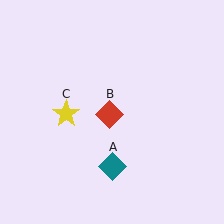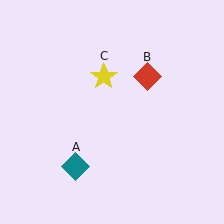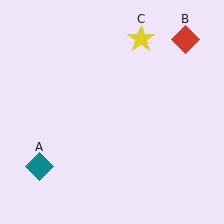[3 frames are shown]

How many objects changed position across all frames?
3 objects changed position: teal diamond (object A), red diamond (object B), yellow star (object C).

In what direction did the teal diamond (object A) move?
The teal diamond (object A) moved left.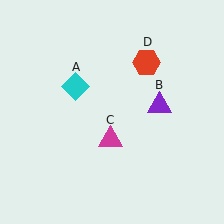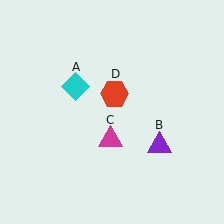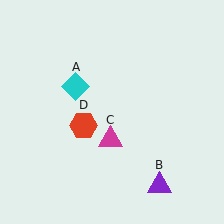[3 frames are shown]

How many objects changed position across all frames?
2 objects changed position: purple triangle (object B), red hexagon (object D).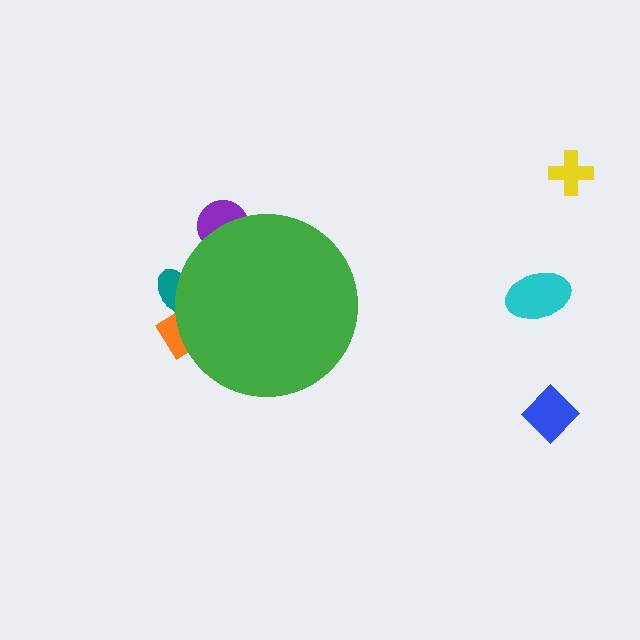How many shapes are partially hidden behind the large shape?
3 shapes are partially hidden.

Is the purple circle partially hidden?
Yes, the purple circle is partially hidden behind the green circle.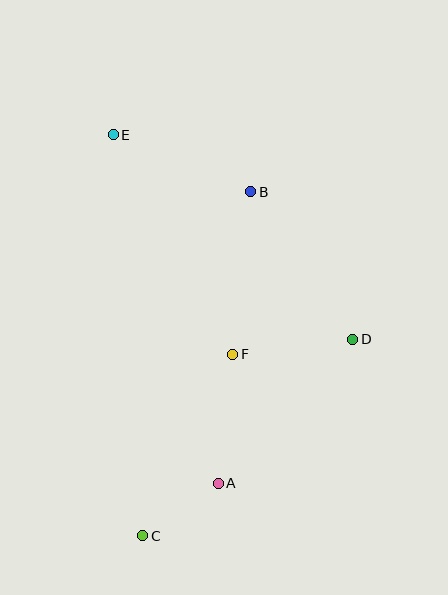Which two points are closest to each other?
Points A and C are closest to each other.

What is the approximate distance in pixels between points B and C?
The distance between B and C is approximately 360 pixels.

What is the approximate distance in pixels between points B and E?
The distance between B and E is approximately 149 pixels.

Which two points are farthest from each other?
Points C and E are farthest from each other.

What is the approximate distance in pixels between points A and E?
The distance between A and E is approximately 364 pixels.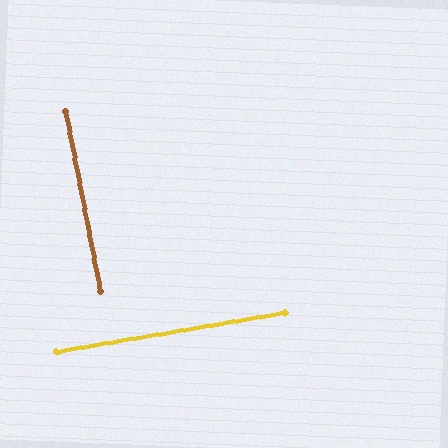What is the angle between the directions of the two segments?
Approximately 89 degrees.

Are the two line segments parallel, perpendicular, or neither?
Perpendicular — they meet at approximately 89°.